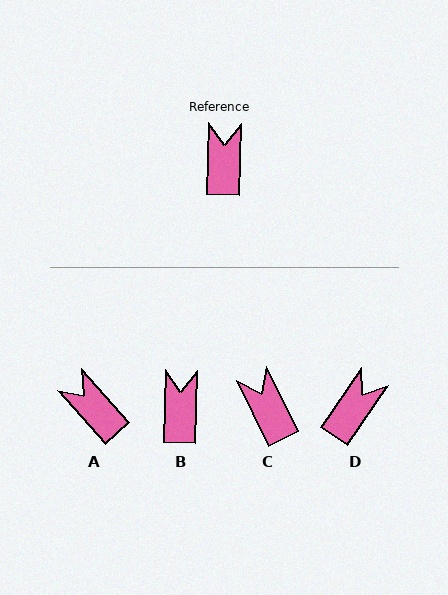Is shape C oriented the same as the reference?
No, it is off by about 28 degrees.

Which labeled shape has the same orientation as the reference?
B.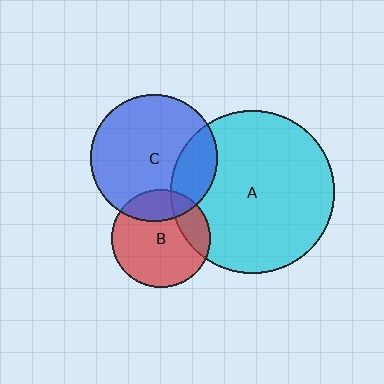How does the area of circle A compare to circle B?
Approximately 2.8 times.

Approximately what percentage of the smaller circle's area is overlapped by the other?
Approximately 25%.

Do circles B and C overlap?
Yes.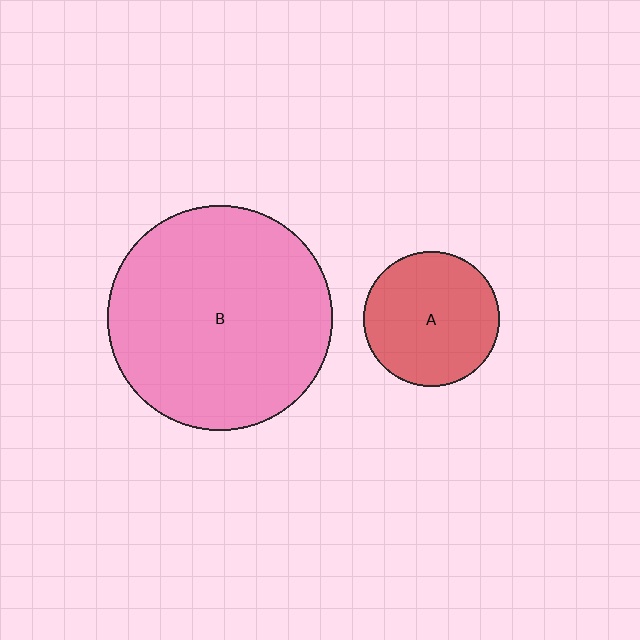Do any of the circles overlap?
No, none of the circles overlap.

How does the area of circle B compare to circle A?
Approximately 2.8 times.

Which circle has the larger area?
Circle B (pink).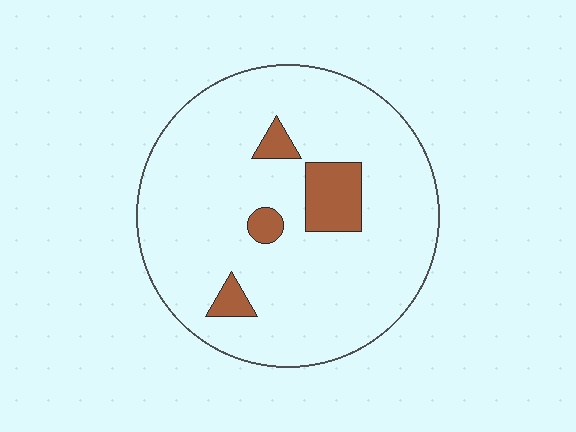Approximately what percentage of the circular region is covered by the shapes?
Approximately 10%.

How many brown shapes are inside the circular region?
4.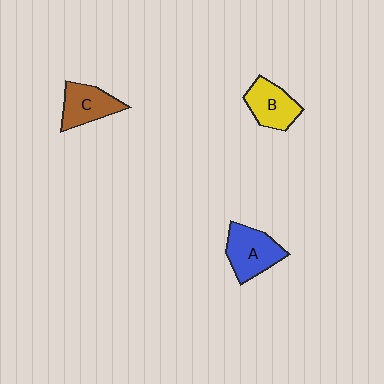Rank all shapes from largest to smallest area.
From largest to smallest: A (blue), C (brown), B (yellow).